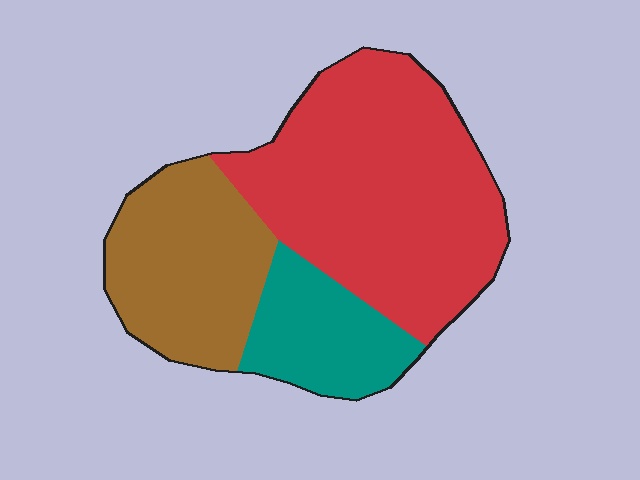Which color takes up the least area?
Teal, at roughly 20%.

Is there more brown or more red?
Red.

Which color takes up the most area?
Red, at roughly 55%.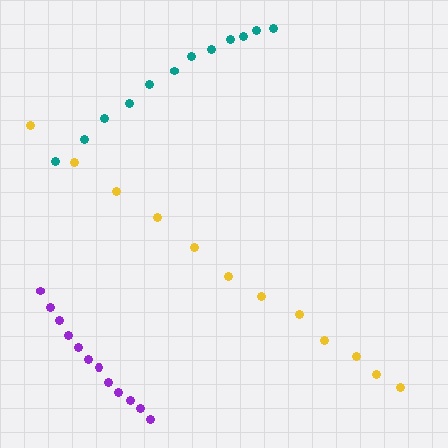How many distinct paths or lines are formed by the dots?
There are 3 distinct paths.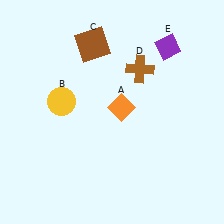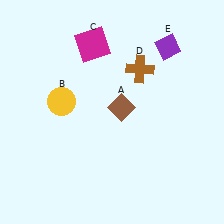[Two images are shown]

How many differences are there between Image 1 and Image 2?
There are 2 differences between the two images.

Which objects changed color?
A changed from orange to brown. C changed from brown to magenta.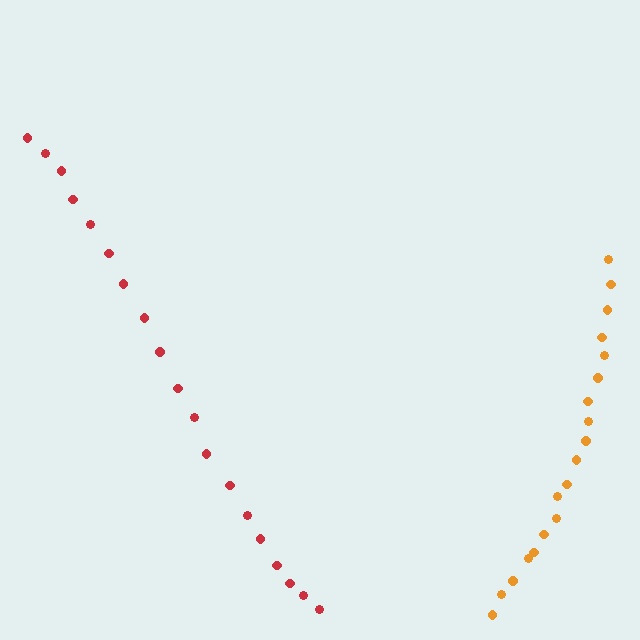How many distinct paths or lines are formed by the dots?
There are 2 distinct paths.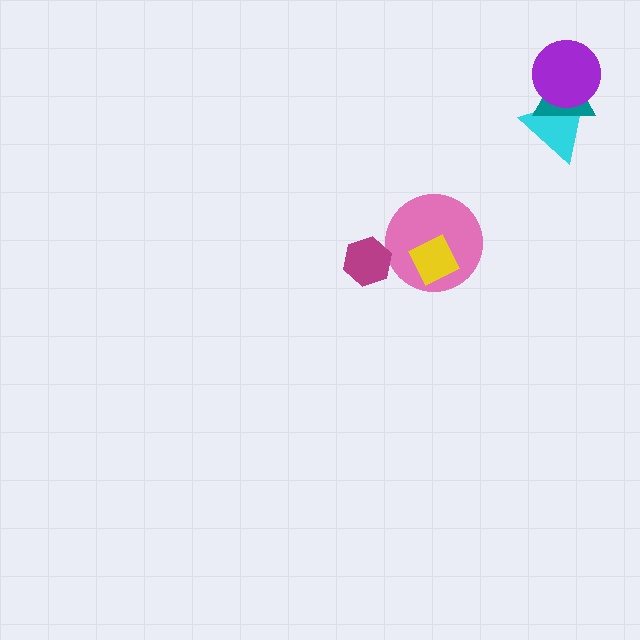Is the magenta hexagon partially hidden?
No, no other shape covers it.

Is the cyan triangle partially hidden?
Yes, it is partially covered by another shape.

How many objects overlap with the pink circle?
1 object overlaps with the pink circle.